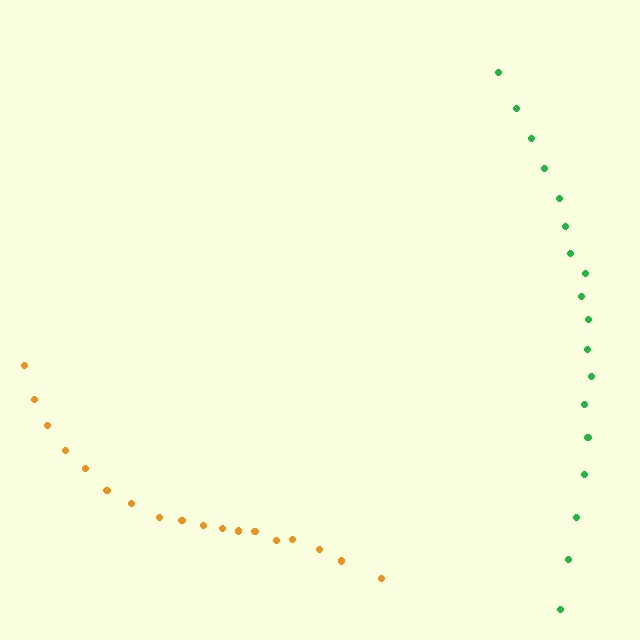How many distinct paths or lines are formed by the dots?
There are 2 distinct paths.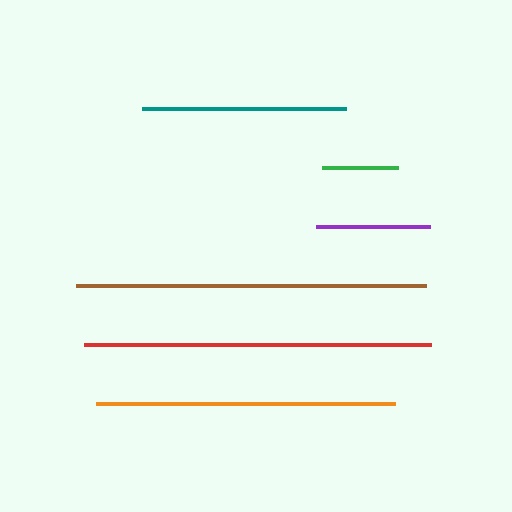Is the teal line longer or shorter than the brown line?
The brown line is longer than the teal line.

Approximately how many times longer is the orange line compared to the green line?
The orange line is approximately 4.0 times the length of the green line.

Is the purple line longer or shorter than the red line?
The red line is longer than the purple line.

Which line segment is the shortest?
The green line is the shortest at approximately 75 pixels.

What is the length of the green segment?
The green segment is approximately 75 pixels long.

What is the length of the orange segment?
The orange segment is approximately 299 pixels long.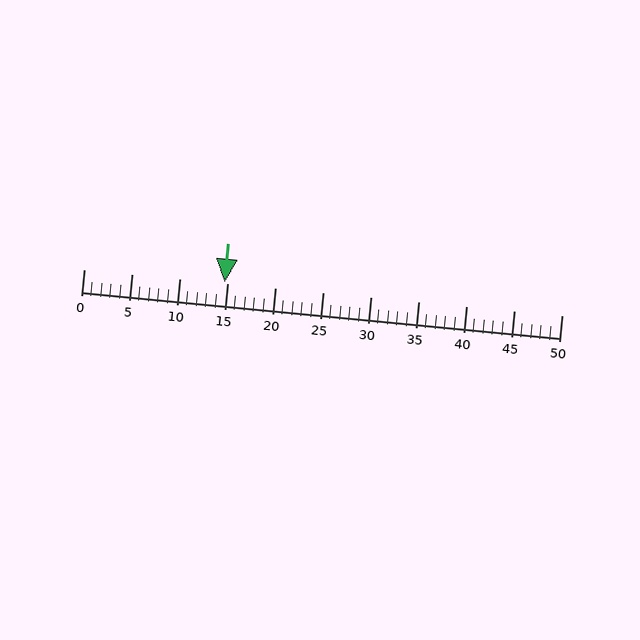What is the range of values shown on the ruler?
The ruler shows values from 0 to 50.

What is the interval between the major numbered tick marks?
The major tick marks are spaced 5 units apart.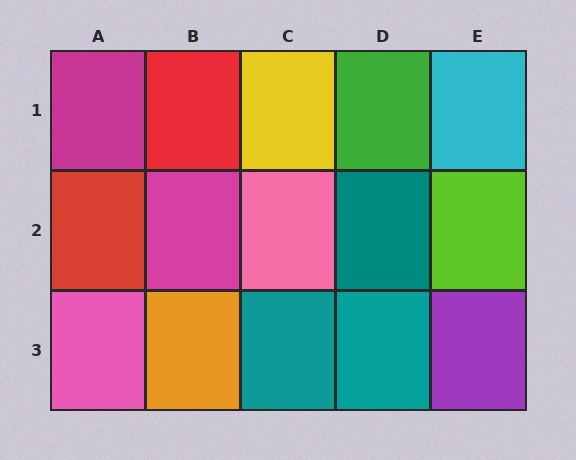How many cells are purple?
1 cell is purple.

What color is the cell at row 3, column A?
Pink.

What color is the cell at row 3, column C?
Teal.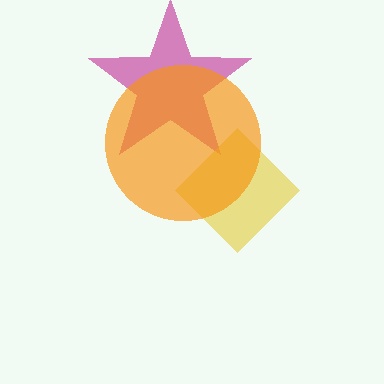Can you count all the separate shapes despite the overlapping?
Yes, there are 3 separate shapes.